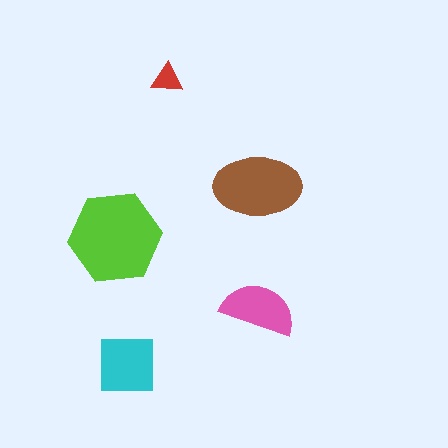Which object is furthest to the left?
The lime hexagon is leftmost.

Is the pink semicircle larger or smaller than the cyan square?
Smaller.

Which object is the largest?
The lime hexagon.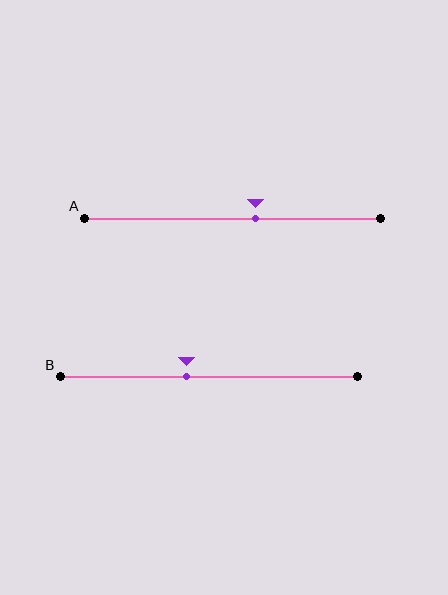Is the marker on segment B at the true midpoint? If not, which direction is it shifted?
No, the marker on segment B is shifted to the left by about 7% of the segment length.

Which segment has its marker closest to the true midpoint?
Segment B has its marker closest to the true midpoint.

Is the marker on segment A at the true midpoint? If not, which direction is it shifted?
No, the marker on segment A is shifted to the right by about 8% of the segment length.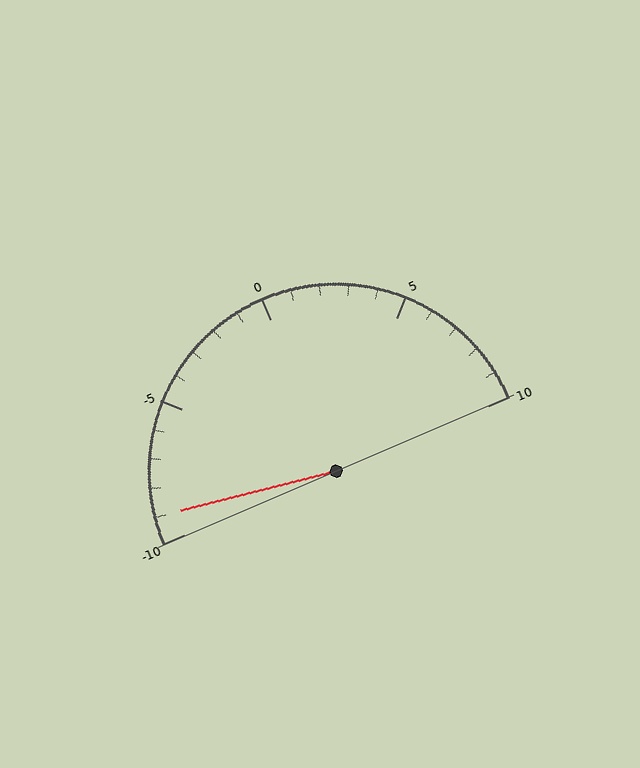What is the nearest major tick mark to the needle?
The nearest major tick mark is -10.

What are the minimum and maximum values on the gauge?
The gauge ranges from -10 to 10.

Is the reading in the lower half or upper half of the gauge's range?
The reading is in the lower half of the range (-10 to 10).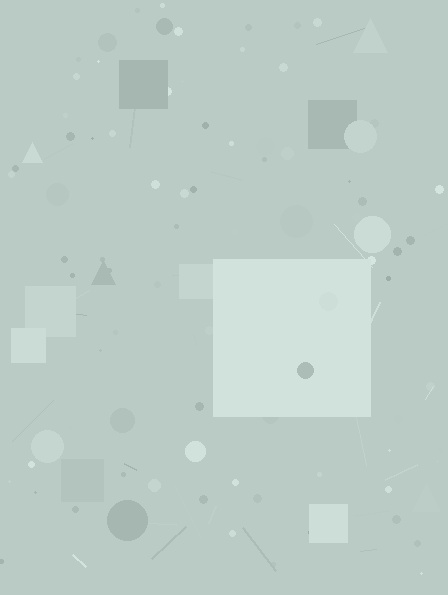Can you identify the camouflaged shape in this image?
The camouflaged shape is a square.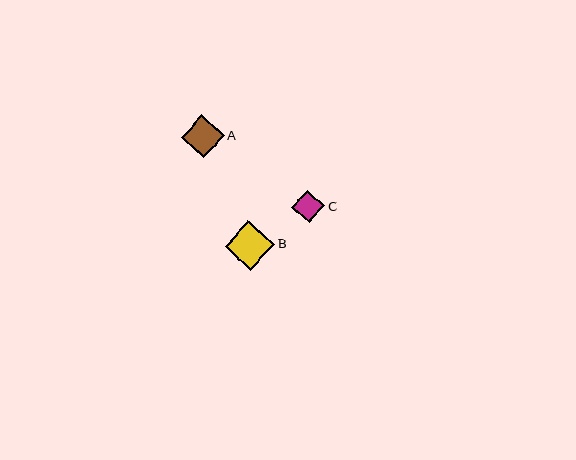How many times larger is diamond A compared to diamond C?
Diamond A is approximately 1.3 times the size of diamond C.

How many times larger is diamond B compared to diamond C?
Diamond B is approximately 1.5 times the size of diamond C.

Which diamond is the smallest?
Diamond C is the smallest with a size of approximately 33 pixels.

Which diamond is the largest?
Diamond B is the largest with a size of approximately 50 pixels.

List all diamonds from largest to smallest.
From largest to smallest: B, A, C.